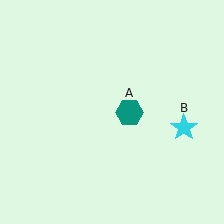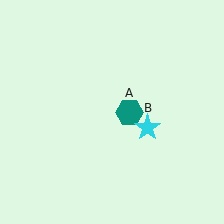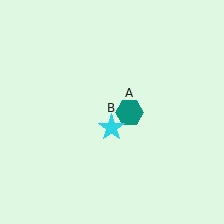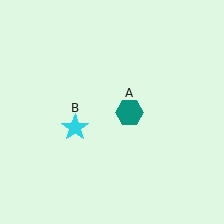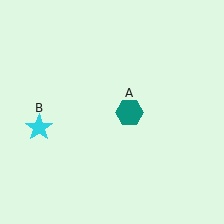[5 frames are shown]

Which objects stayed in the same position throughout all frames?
Teal hexagon (object A) remained stationary.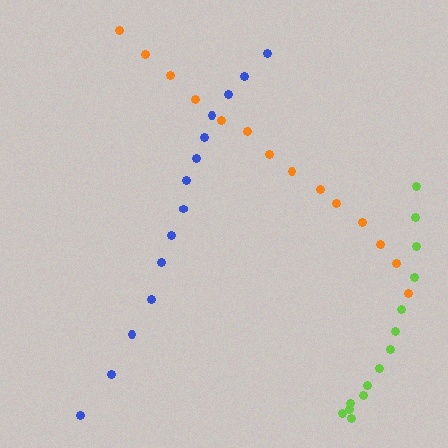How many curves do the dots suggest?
There are 3 distinct paths.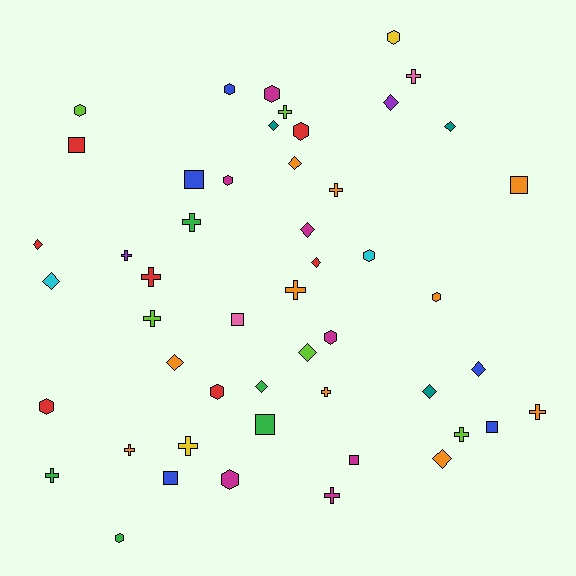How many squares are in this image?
There are 8 squares.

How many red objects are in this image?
There are 7 red objects.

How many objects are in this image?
There are 50 objects.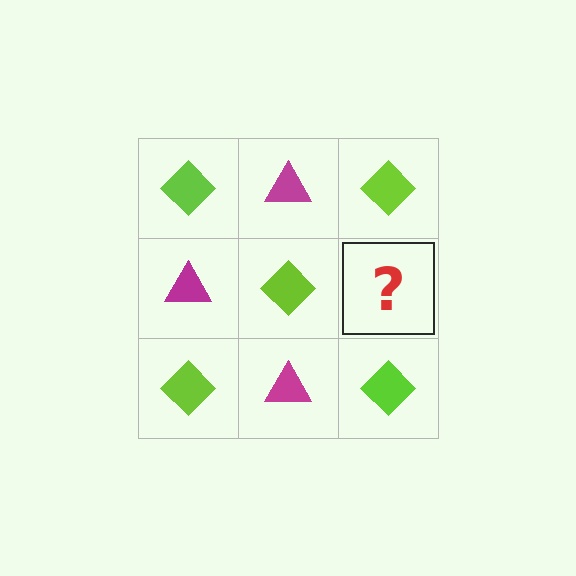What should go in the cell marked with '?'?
The missing cell should contain a magenta triangle.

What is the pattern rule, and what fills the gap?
The rule is that it alternates lime diamond and magenta triangle in a checkerboard pattern. The gap should be filled with a magenta triangle.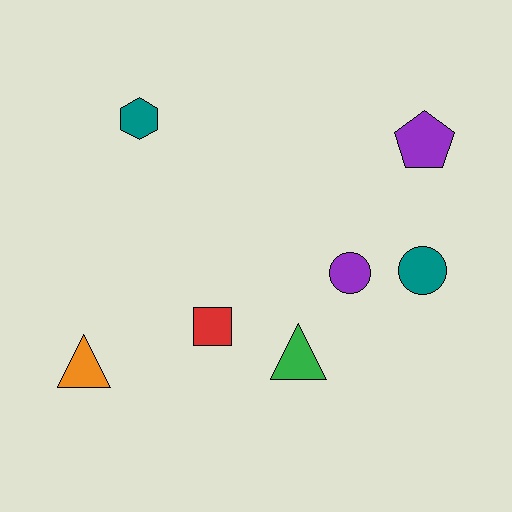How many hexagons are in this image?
There is 1 hexagon.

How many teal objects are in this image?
There are 2 teal objects.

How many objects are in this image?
There are 7 objects.